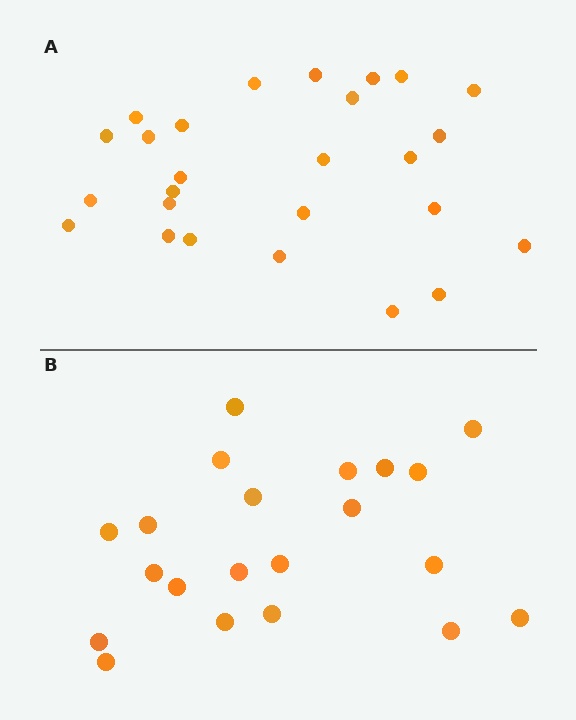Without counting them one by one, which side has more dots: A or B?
Region A (the top region) has more dots.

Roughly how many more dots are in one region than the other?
Region A has about 5 more dots than region B.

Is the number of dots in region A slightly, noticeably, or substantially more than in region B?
Region A has only slightly more — the two regions are fairly close. The ratio is roughly 1.2 to 1.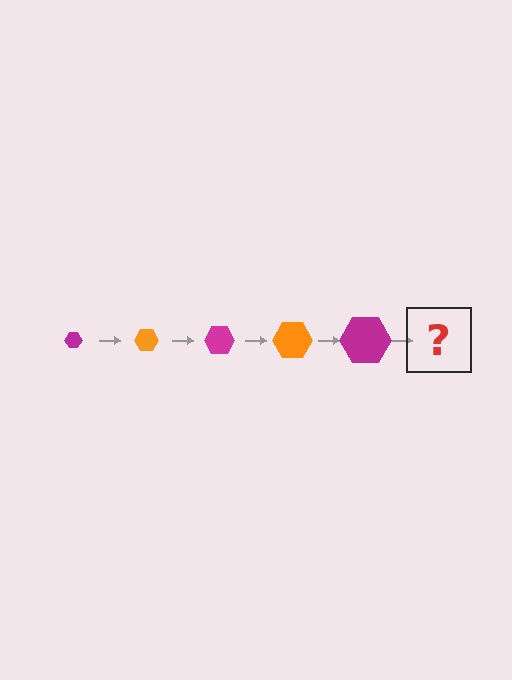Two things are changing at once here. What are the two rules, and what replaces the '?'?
The two rules are that the hexagon grows larger each step and the color cycles through magenta and orange. The '?' should be an orange hexagon, larger than the previous one.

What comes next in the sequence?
The next element should be an orange hexagon, larger than the previous one.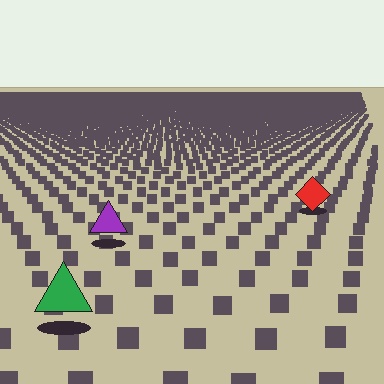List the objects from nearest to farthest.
From nearest to farthest: the green triangle, the purple triangle, the red diamond.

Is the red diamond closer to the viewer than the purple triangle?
No. The purple triangle is closer — you can tell from the texture gradient: the ground texture is coarser near it.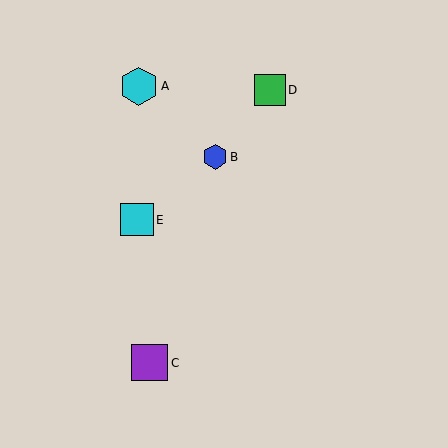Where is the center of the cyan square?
The center of the cyan square is at (137, 220).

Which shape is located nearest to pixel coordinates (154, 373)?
The purple square (labeled C) at (150, 363) is nearest to that location.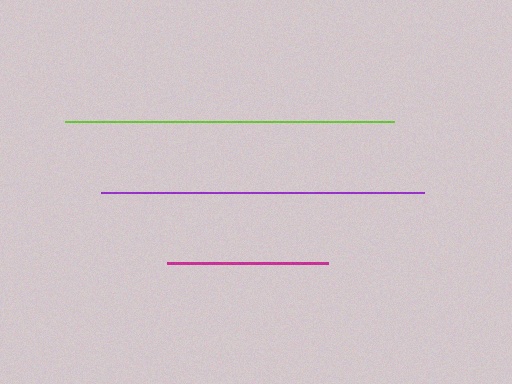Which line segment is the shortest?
The magenta line is the shortest at approximately 161 pixels.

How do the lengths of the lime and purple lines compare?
The lime and purple lines are approximately the same length.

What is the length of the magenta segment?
The magenta segment is approximately 161 pixels long.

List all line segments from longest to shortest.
From longest to shortest: lime, purple, magenta.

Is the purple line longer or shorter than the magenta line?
The purple line is longer than the magenta line.